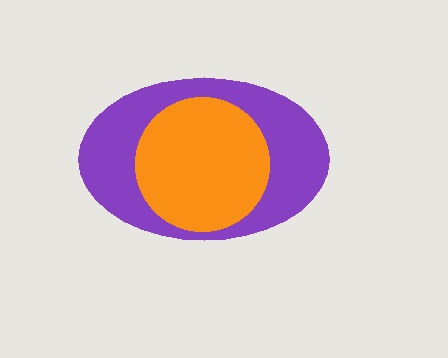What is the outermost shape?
The purple ellipse.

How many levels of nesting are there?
2.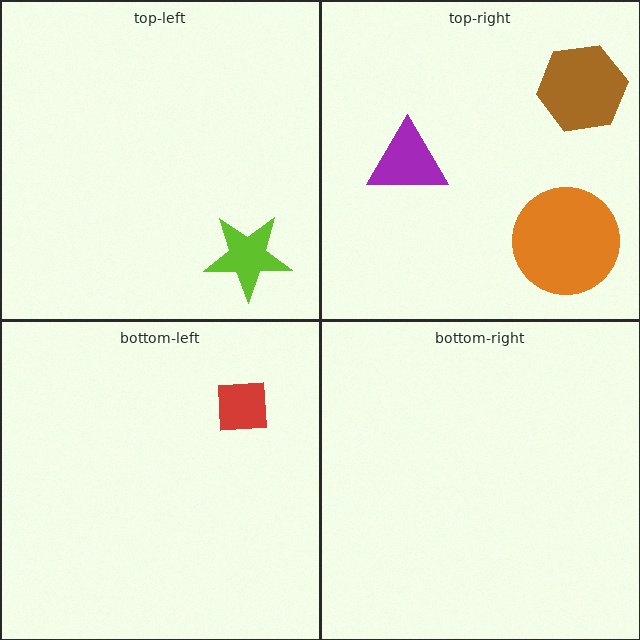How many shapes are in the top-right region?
3.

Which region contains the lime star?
The top-left region.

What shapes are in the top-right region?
The orange circle, the brown hexagon, the purple triangle.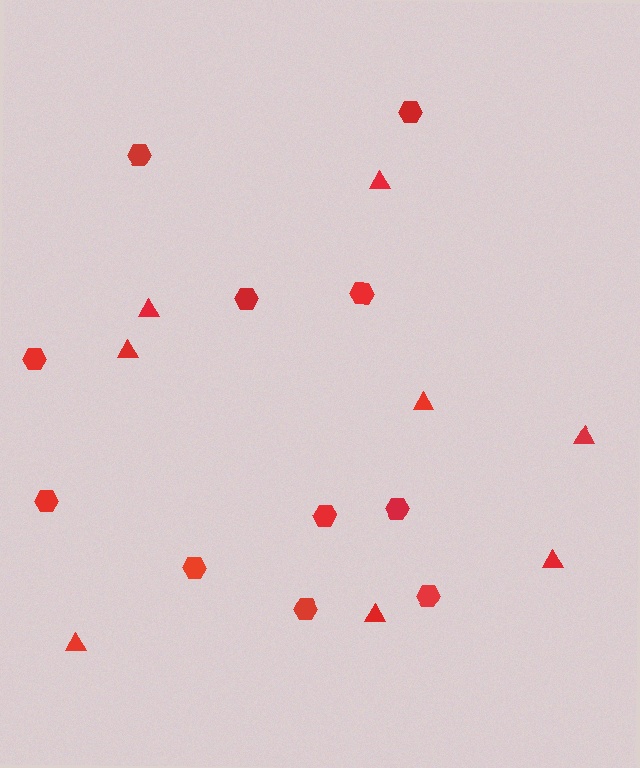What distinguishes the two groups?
There are 2 groups: one group of triangles (8) and one group of hexagons (11).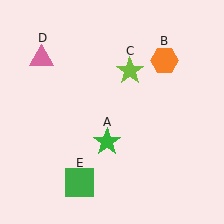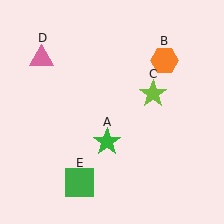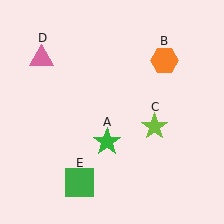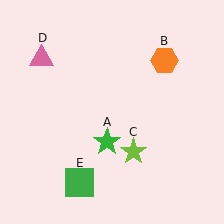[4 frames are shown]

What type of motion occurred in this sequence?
The lime star (object C) rotated clockwise around the center of the scene.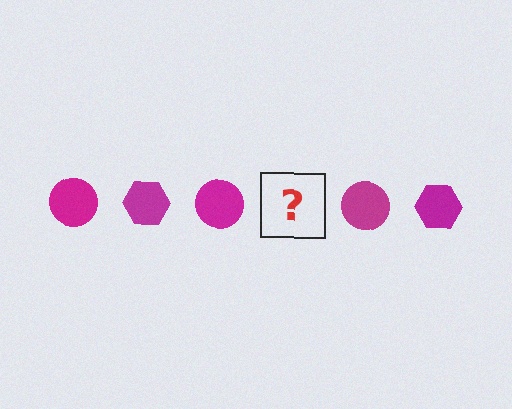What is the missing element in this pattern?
The missing element is a magenta hexagon.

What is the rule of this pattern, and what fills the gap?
The rule is that the pattern cycles through circle, hexagon shapes in magenta. The gap should be filled with a magenta hexagon.